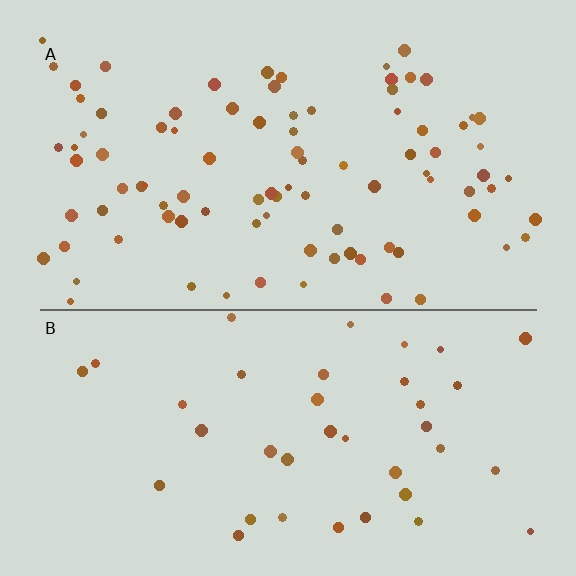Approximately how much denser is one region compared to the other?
Approximately 2.3× — region A over region B.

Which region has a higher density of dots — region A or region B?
A (the top).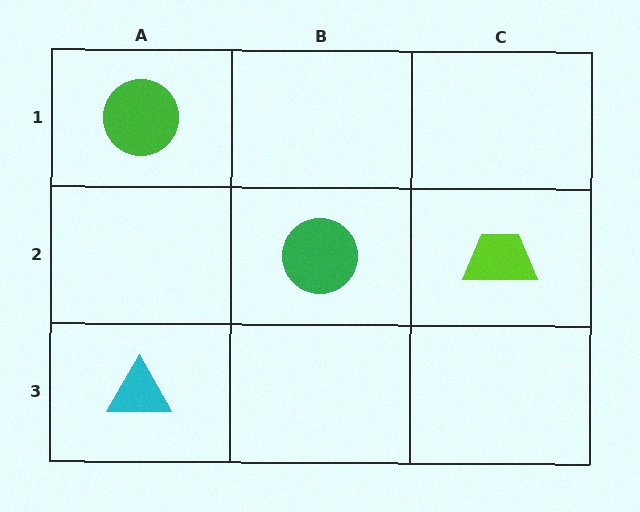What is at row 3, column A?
A cyan triangle.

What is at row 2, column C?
A lime trapezoid.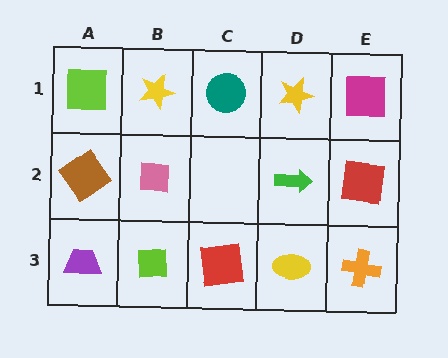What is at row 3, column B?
A lime square.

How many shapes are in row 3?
5 shapes.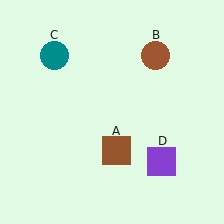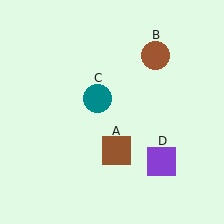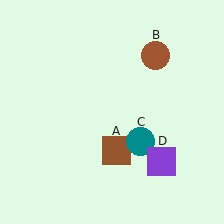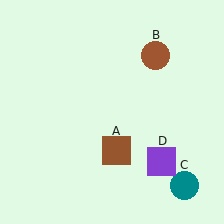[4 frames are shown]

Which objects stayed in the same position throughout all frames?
Brown square (object A) and brown circle (object B) and purple square (object D) remained stationary.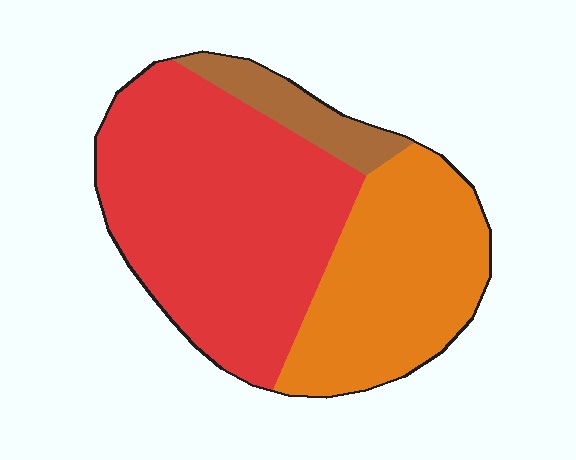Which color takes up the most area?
Red, at roughly 55%.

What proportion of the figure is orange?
Orange takes up about one third (1/3) of the figure.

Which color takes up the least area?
Brown, at roughly 10%.